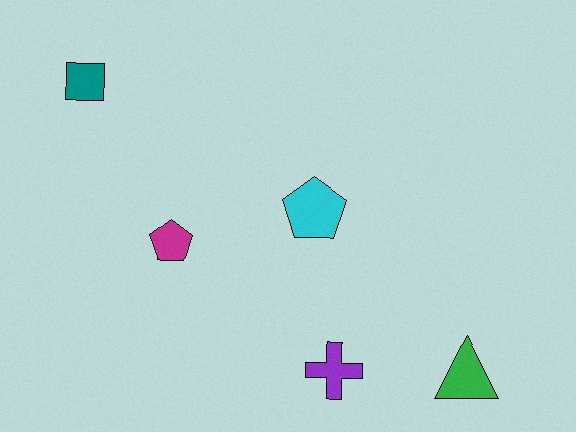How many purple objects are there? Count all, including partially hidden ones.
There is 1 purple object.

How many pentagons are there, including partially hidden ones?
There are 2 pentagons.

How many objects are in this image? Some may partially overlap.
There are 5 objects.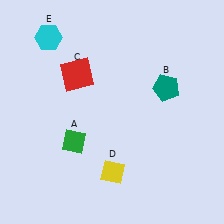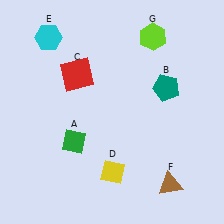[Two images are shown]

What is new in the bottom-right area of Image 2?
A brown triangle (F) was added in the bottom-right area of Image 2.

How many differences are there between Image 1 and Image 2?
There are 2 differences between the two images.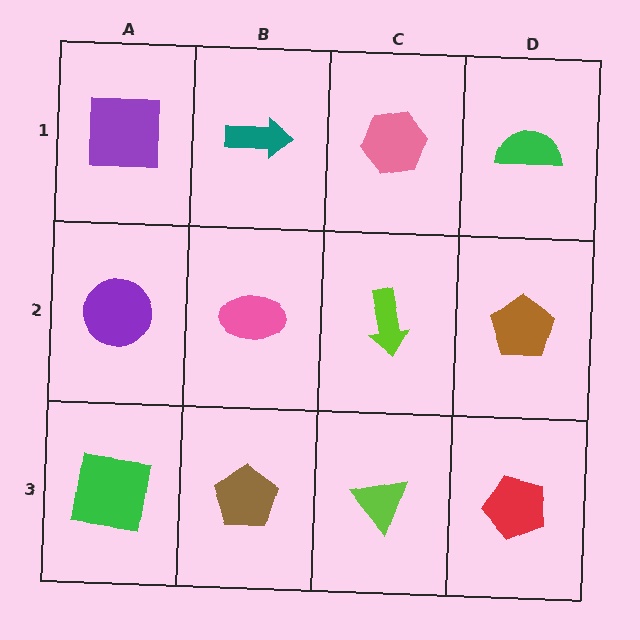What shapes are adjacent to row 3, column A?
A purple circle (row 2, column A), a brown pentagon (row 3, column B).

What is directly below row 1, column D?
A brown pentagon.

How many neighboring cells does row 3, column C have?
3.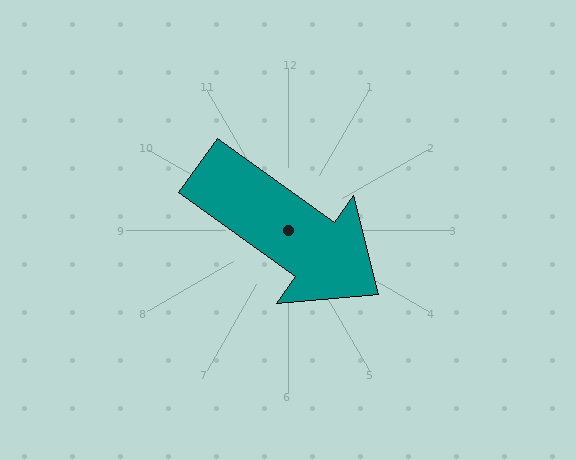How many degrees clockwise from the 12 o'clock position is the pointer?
Approximately 126 degrees.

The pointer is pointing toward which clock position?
Roughly 4 o'clock.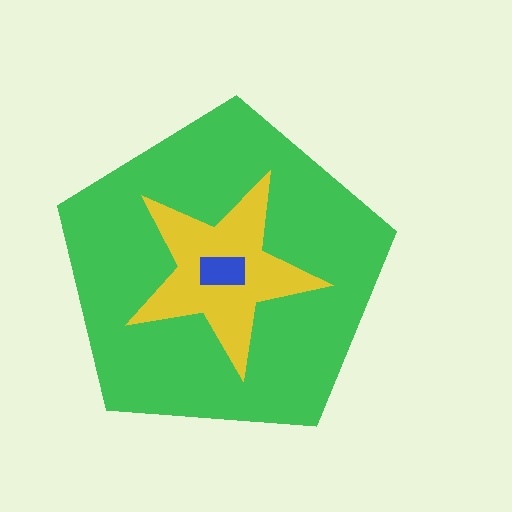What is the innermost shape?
The blue rectangle.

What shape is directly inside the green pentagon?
The yellow star.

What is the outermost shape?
The green pentagon.